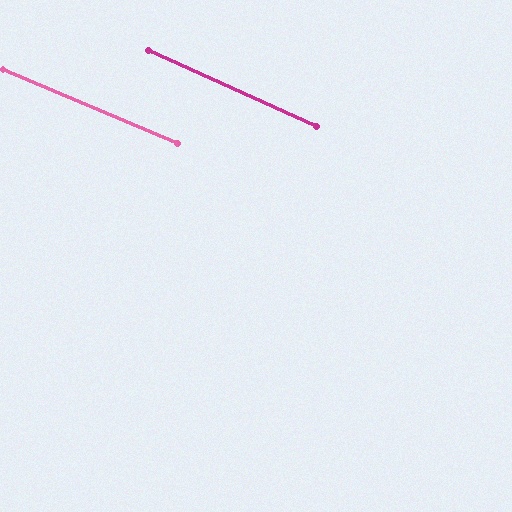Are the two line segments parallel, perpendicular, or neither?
Parallel — their directions differ by only 1.4°.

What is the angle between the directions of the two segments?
Approximately 1 degree.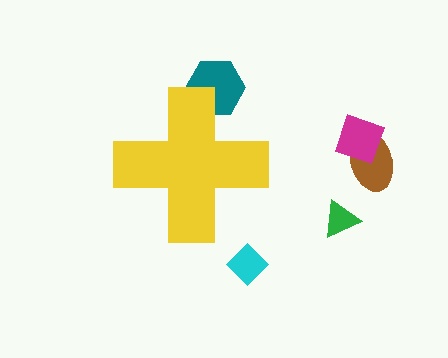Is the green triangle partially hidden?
No, the green triangle is fully visible.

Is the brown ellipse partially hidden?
No, the brown ellipse is fully visible.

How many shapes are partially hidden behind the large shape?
1 shape is partially hidden.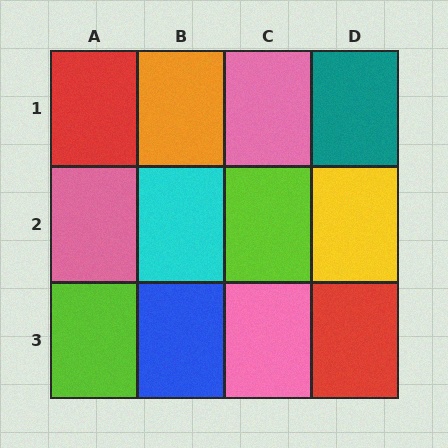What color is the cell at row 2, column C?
Lime.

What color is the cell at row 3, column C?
Pink.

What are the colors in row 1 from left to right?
Red, orange, pink, teal.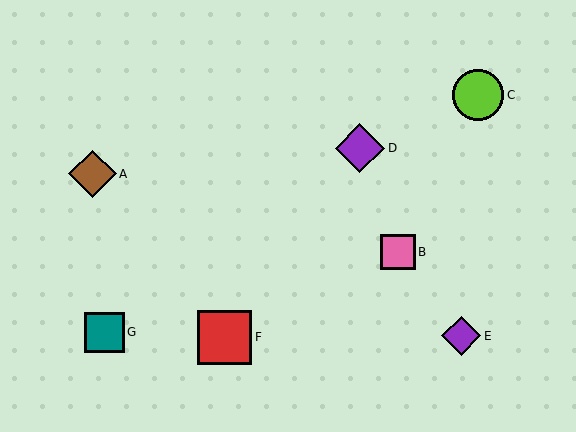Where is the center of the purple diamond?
The center of the purple diamond is at (461, 336).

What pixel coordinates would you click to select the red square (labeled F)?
Click at (225, 337) to select the red square F.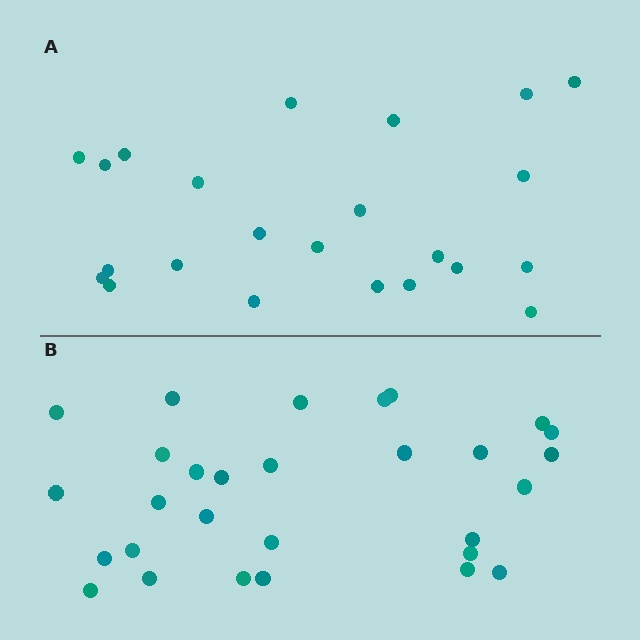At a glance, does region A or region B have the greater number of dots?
Region B (the bottom region) has more dots.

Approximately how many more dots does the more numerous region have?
Region B has about 6 more dots than region A.